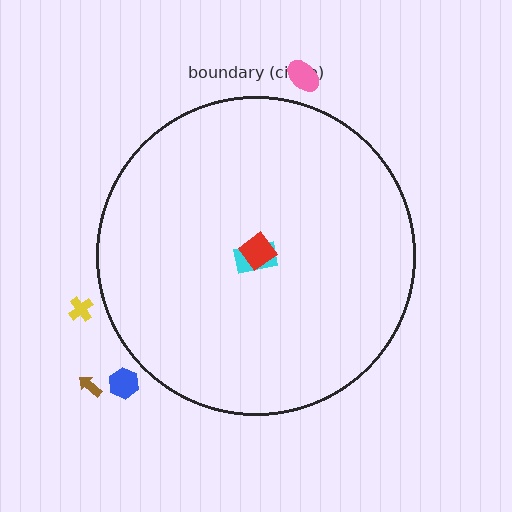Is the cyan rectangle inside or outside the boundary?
Inside.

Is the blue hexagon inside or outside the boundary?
Outside.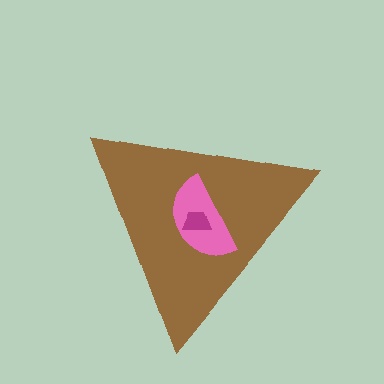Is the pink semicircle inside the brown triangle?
Yes.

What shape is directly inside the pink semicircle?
The magenta trapezoid.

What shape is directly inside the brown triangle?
The pink semicircle.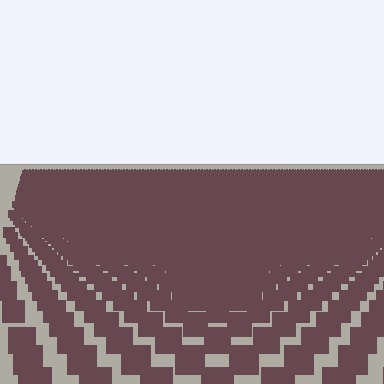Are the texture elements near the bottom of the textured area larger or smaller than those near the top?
Larger. Near the bottom, elements are closer to the viewer and appear at a bigger on-screen size.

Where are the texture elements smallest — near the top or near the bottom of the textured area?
Near the top.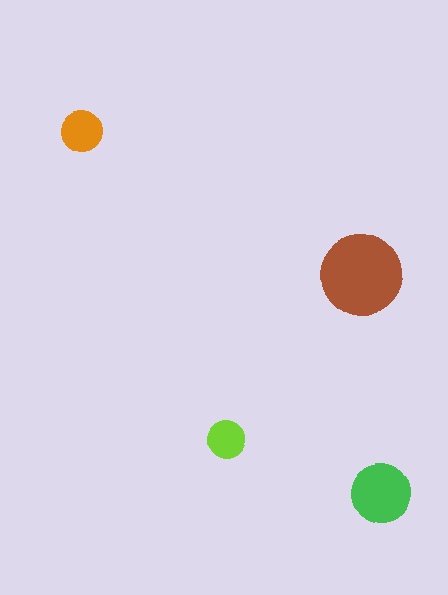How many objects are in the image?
There are 4 objects in the image.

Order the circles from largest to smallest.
the brown one, the green one, the orange one, the lime one.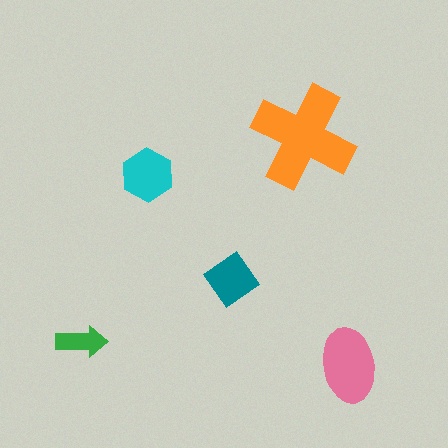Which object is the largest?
The orange cross.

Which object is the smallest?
The green arrow.